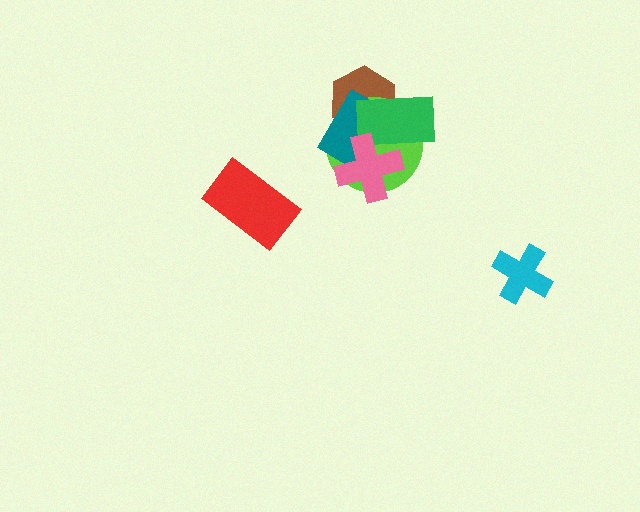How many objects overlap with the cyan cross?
0 objects overlap with the cyan cross.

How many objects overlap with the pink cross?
3 objects overlap with the pink cross.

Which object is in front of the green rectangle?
The pink cross is in front of the green rectangle.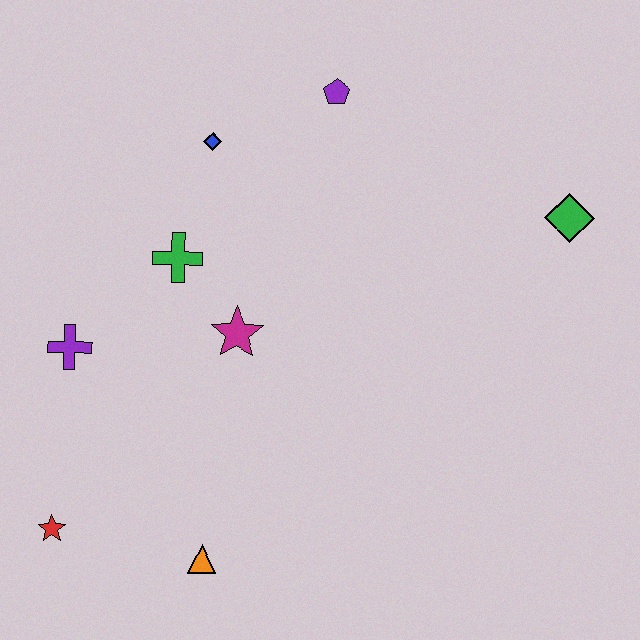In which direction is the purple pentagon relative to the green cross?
The purple pentagon is above the green cross.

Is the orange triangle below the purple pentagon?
Yes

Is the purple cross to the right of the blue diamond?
No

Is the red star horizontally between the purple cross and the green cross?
No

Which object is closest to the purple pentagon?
The blue diamond is closest to the purple pentagon.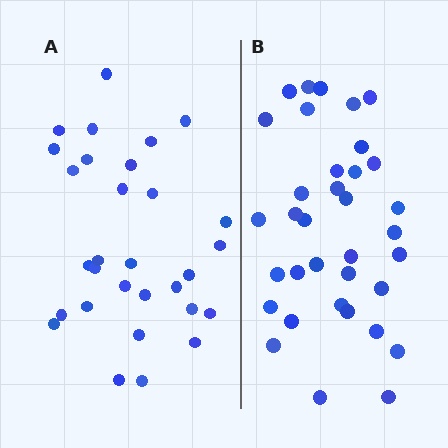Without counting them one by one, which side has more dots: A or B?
Region B (the right region) has more dots.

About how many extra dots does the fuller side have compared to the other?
Region B has about 5 more dots than region A.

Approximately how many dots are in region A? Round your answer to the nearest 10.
About 30 dots.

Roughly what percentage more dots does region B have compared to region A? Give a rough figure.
About 15% more.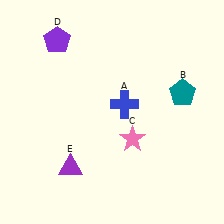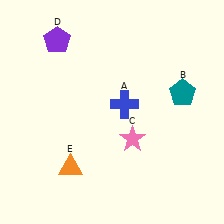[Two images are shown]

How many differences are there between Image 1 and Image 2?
There is 1 difference between the two images.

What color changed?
The triangle (E) changed from purple in Image 1 to orange in Image 2.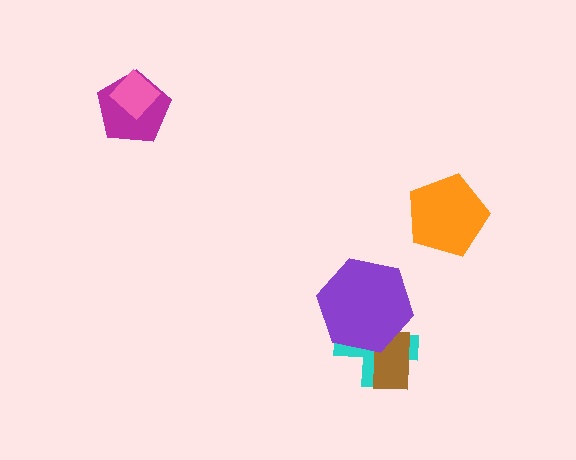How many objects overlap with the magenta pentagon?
1 object overlaps with the magenta pentagon.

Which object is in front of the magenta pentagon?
The pink diamond is in front of the magenta pentagon.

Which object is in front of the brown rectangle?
The purple hexagon is in front of the brown rectangle.